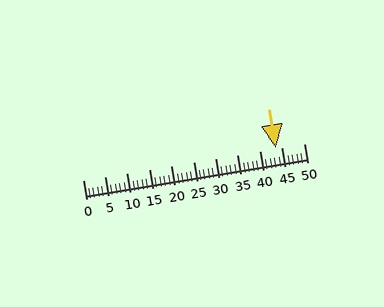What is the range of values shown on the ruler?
The ruler shows values from 0 to 50.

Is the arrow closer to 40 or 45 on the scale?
The arrow is closer to 45.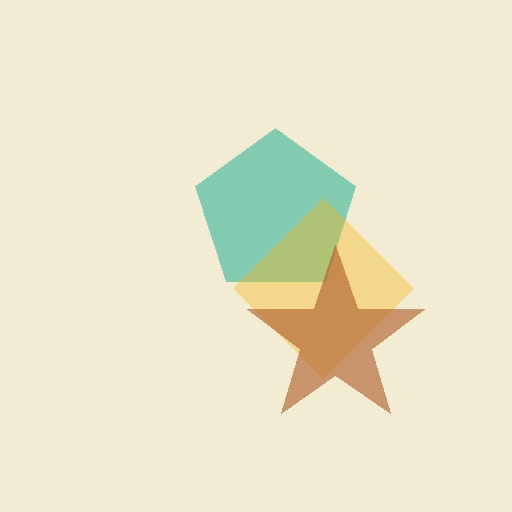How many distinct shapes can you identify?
There are 3 distinct shapes: a teal pentagon, a yellow diamond, a brown star.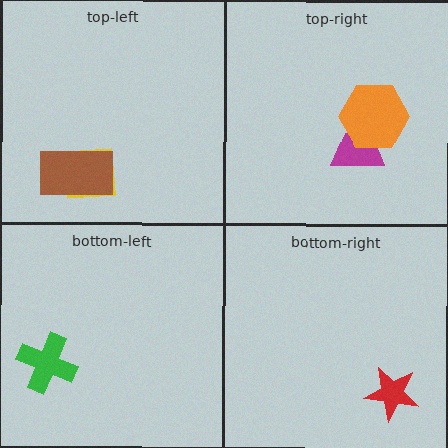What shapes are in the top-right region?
The magenta trapezoid, the orange hexagon.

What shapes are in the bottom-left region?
The green cross.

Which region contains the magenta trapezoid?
The top-right region.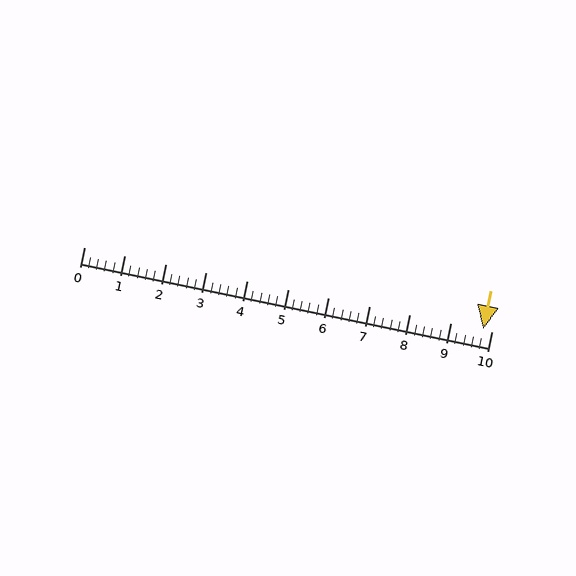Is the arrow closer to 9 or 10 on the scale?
The arrow is closer to 10.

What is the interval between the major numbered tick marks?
The major tick marks are spaced 1 units apart.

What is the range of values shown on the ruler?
The ruler shows values from 0 to 10.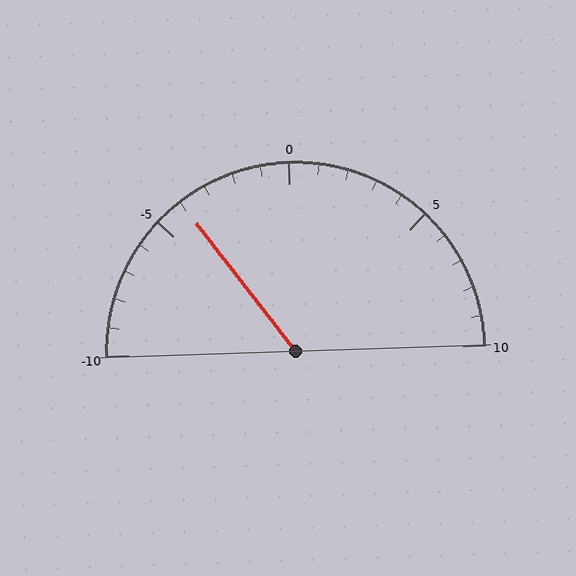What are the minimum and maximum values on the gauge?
The gauge ranges from -10 to 10.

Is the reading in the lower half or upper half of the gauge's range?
The reading is in the lower half of the range (-10 to 10).